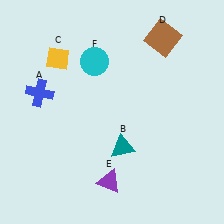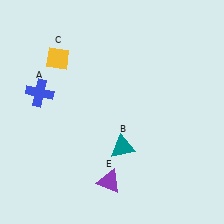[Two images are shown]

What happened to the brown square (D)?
The brown square (D) was removed in Image 2. It was in the top-right area of Image 1.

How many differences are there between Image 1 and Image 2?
There are 2 differences between the two images.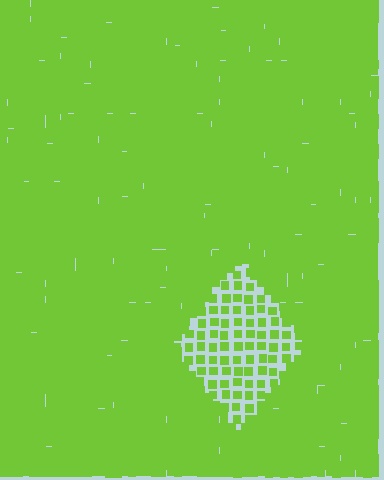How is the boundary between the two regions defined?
The boundary is defined by a change in element density (approximately 2.6x ratio). All elements are the same color, size, and shape.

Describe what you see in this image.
The image contains small lime elements arranged at two different densities. A diamond-shaped region is visible where the elements are less densely packed than the surrounding area.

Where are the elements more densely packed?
The elements are more densely packed outside the diamond boundary.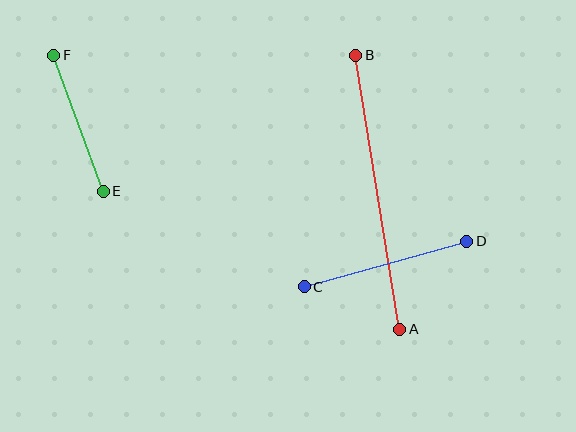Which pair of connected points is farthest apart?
Points A and B are farthest apart.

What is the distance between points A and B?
The distance is approximately 277 pixels.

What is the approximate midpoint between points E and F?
The midpoint is at approximately (79, 123) pixels.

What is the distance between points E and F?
The distance is approximately 145 pixels.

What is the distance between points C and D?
The distance is approximately 169 pixels.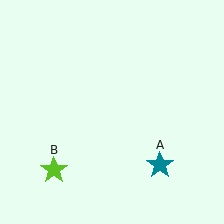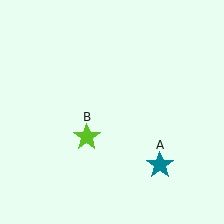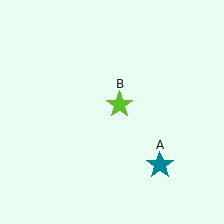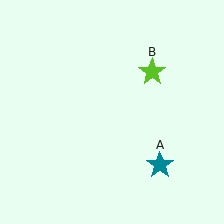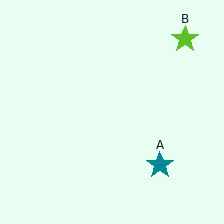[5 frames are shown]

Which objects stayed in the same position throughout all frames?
Teal star (object A) remained stationary.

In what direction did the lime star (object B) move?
The lime star (object B) moved up and to the right.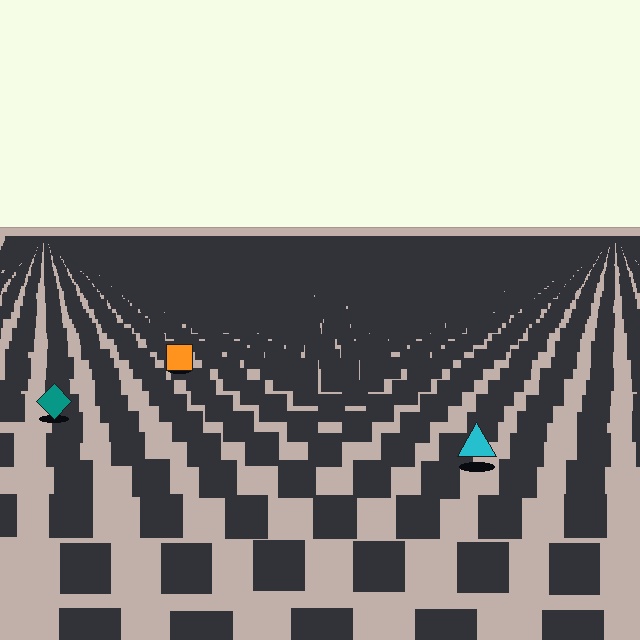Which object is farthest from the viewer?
The orange square is farthest from the viewer. It appears smaller and the ground texture around it is denser.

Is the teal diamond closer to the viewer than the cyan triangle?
No. The cyan triangle is closer — you can tell from the texture gradient: the ground texture is coarser near it.